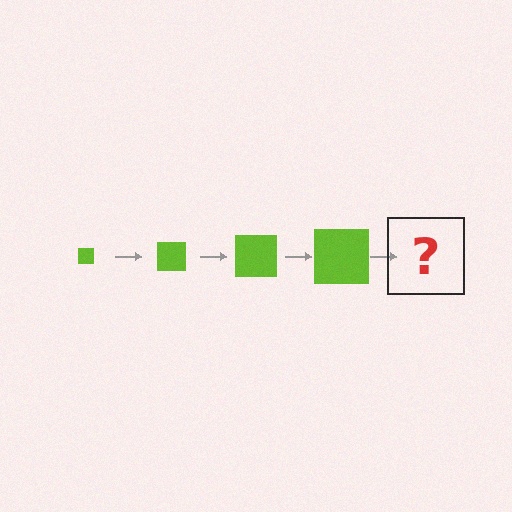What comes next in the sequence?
The next element should be a lime square, larger than the previous one.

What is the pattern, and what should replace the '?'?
The pattern is that the square gets progressively larger each step. The '?' should be a lime square, larger than the previous one.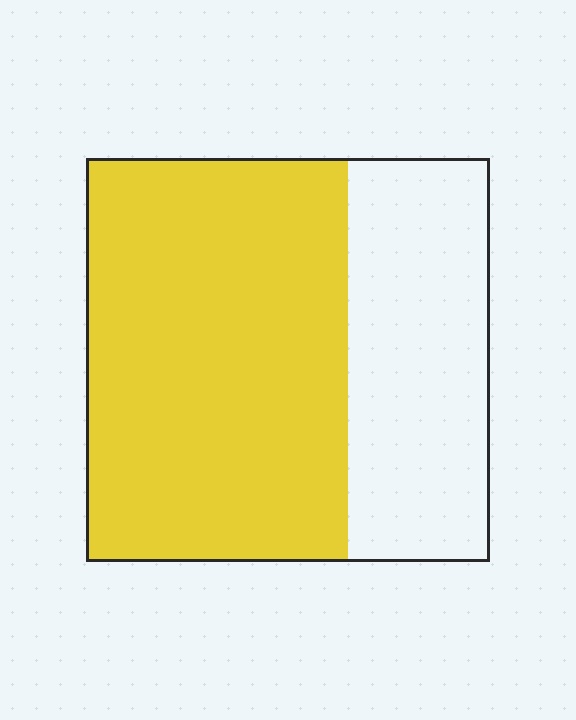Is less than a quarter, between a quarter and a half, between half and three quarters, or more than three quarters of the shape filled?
Between half and three quarters.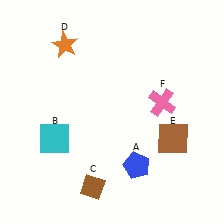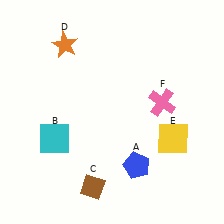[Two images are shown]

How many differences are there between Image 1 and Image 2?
There is 1 difference between the two images.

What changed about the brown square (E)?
In Image 1, E is brown. In Image 2, it changed to yellow.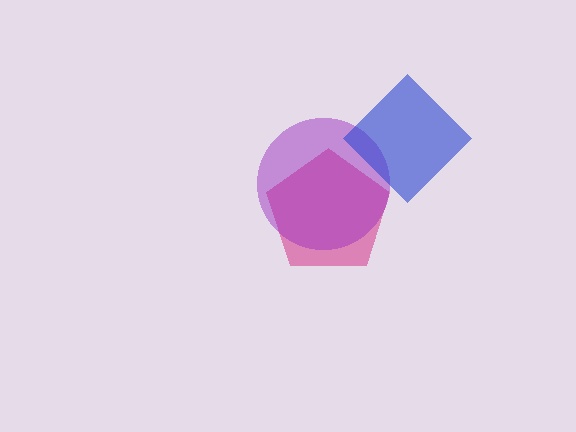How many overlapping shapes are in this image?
There are 3 overlapping shapes in the image.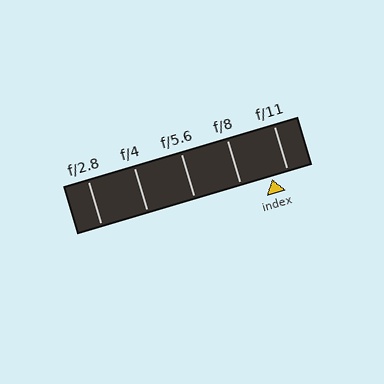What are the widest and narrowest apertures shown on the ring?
The widest aperture shown is f/2.8 and the narrowest is f/11.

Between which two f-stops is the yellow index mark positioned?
The index mark is between f/8 and f/11.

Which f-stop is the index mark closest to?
The index mark is closest to f/11.